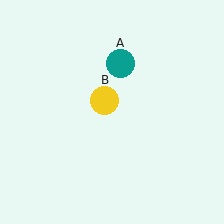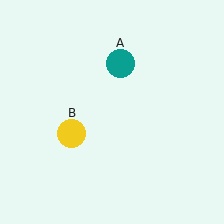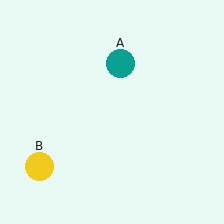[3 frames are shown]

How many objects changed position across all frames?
1 object changed position: yellow circle (object B).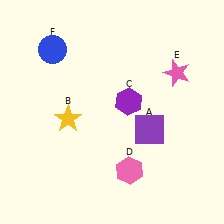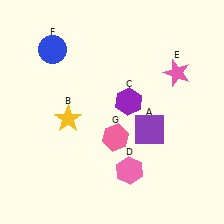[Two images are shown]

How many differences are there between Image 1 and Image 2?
There is 1 difference between the two images.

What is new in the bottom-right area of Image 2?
A pink hexagon (G) was added in the bottom-right area of Image 2.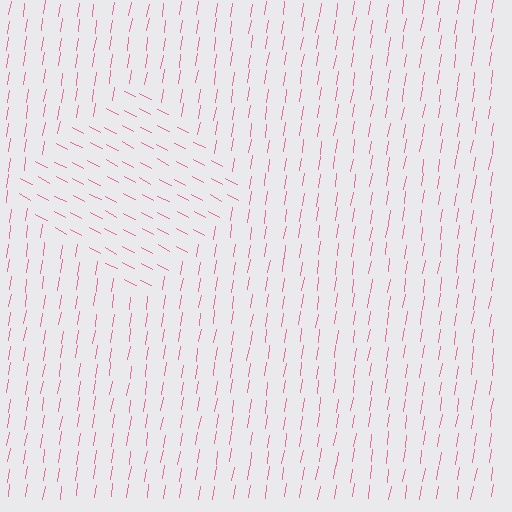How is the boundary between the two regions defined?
The boundary is defined purely by a change in line orientation (approximately 71 degrees difference). All lines are the same color and thickness.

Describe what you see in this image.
The image is filled with small pink line segments. A diamond region in the image has lines oriented differently from the surrounding lines, creating a visible texture boundary.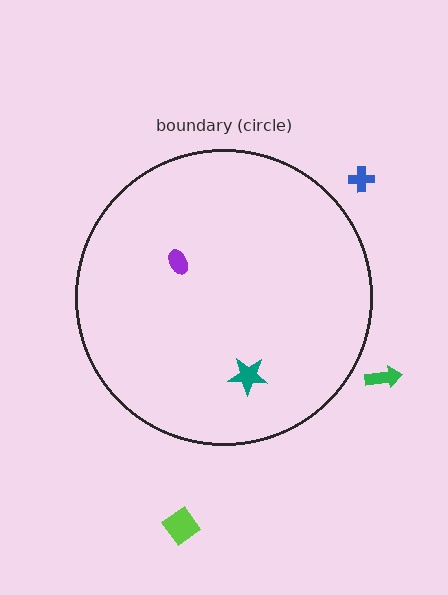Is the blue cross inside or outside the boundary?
Outside.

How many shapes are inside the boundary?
2 inside, 3 outside.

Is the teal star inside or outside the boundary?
Inside.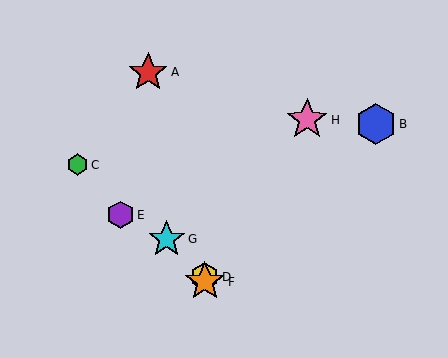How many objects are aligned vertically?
2 objects (D, F) are aligned vertically.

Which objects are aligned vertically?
Objects D, F are aligned vertically.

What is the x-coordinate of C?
Object C is at x≈77.